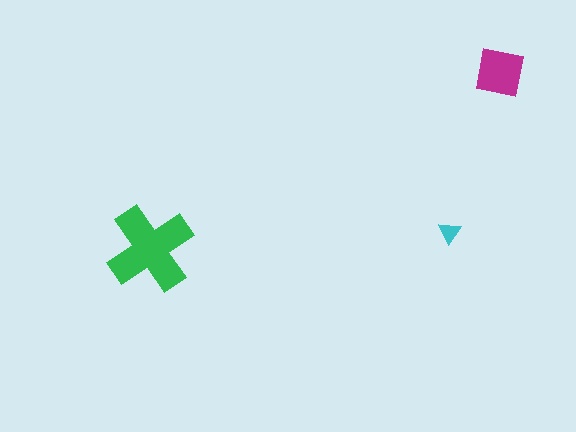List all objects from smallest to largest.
The cyan triangle, the magenta square, the green cross.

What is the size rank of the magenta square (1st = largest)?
2nd.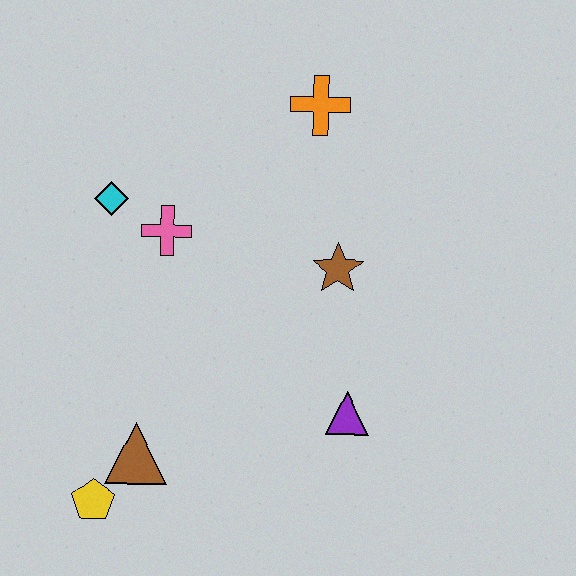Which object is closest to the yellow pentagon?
The brown triangle is closest to the yellow pentagon.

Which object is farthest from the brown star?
The yellow pentagon is farthest from the brown star.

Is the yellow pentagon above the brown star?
No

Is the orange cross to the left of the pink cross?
No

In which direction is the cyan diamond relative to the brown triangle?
The cyan diamond is above the brown triangle.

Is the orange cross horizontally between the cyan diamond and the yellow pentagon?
No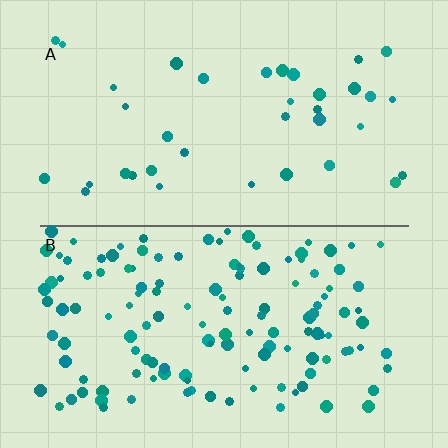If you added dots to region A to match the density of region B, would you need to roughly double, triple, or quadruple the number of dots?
Approximately quadruple.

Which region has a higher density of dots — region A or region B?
B (the bottom).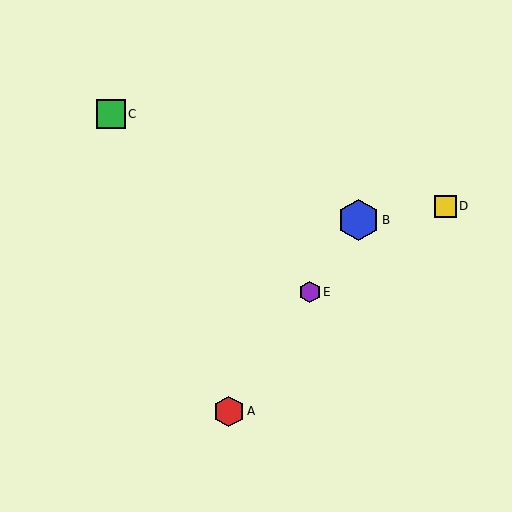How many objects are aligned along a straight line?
3 objects (A, B, E) are aligned along a straight line.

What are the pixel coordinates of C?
Object C is at (111, 114).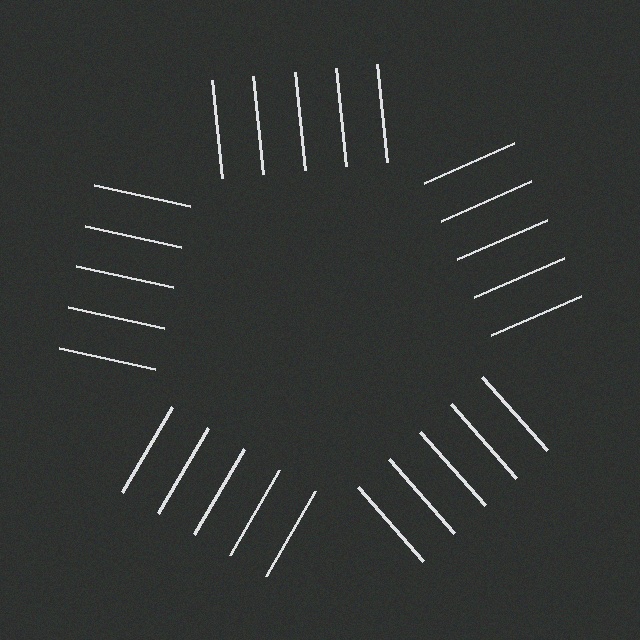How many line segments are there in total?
25 — 5 along each of the 5 edges.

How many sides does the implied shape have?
5 sides — the line-ends trace a pentagon.